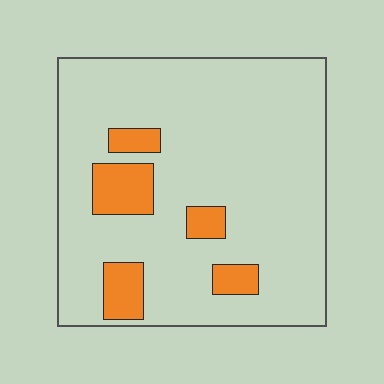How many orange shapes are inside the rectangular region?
5.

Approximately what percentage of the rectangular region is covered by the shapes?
Approximately 15%.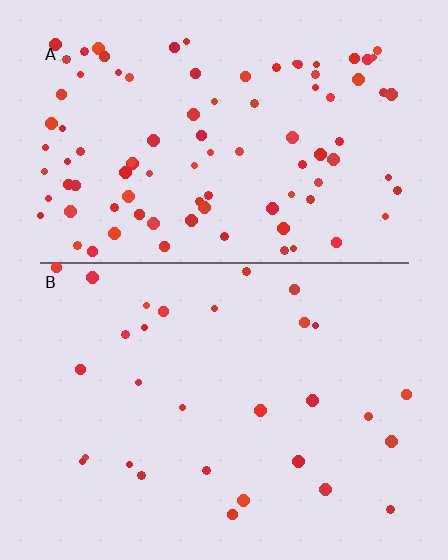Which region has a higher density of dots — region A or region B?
A (the top).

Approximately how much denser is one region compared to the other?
Approximately 3.2× — region A over region B.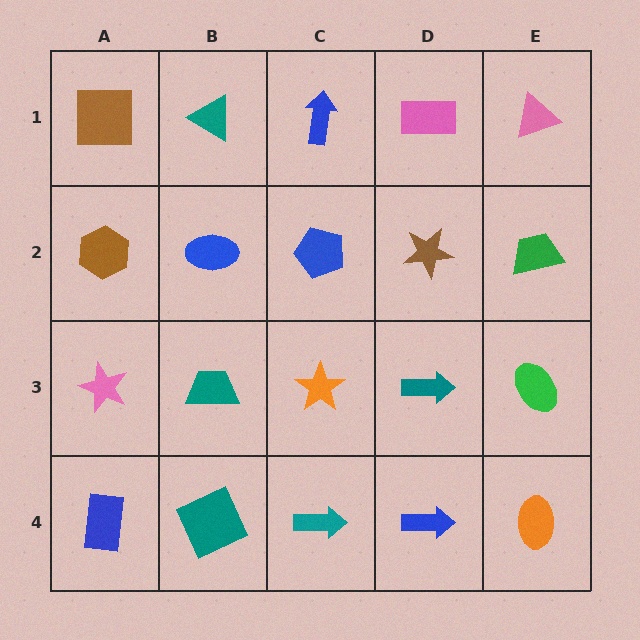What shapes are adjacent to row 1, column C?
A blue pentagon (row 2, column C), a teal triangle (row 1, column B), a pink rectangle (row 1, column D).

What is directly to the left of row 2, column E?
A brown star.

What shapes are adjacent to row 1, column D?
A brown star (row 2, column D), a blue arrow (row 1, column C), a pink triangle (row 1, column E).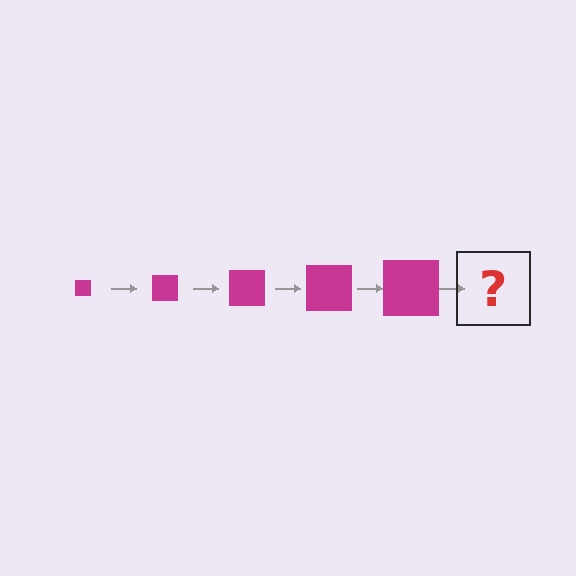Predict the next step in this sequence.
The next step is a magenta square, larger than the previous one.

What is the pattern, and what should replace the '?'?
The pattern is that the square gets progressively larger each step. The '?' should be a magenta square, larger than the previous one.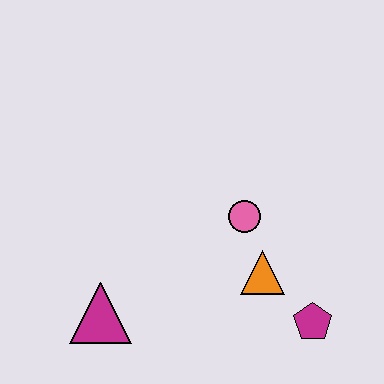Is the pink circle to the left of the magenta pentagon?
Yes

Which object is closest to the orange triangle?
The pink circle is closest to the orange triangle.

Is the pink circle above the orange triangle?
Yes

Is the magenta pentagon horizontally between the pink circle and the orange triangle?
No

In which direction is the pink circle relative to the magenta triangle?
The pink circle is to the right of the magenta triangle.